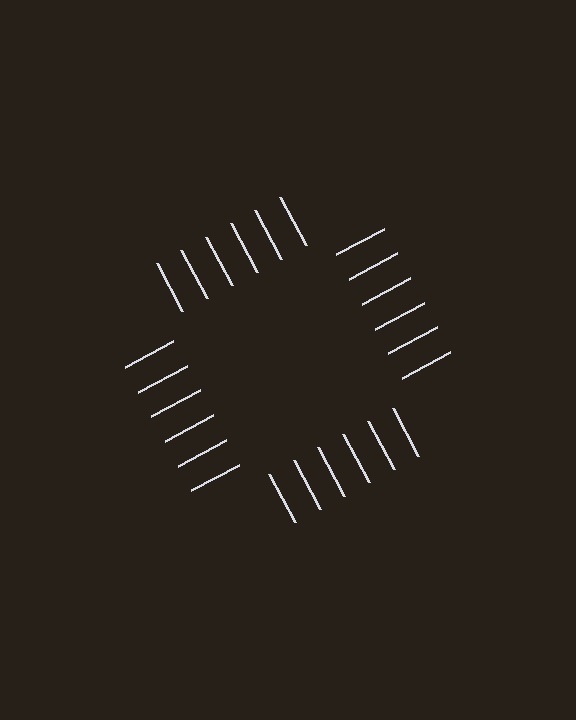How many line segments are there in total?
24 — 6 along each of the 4 edges.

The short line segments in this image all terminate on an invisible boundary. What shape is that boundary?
An illusory square — the line segments terminate on its edges but no continuous stroke is drawn.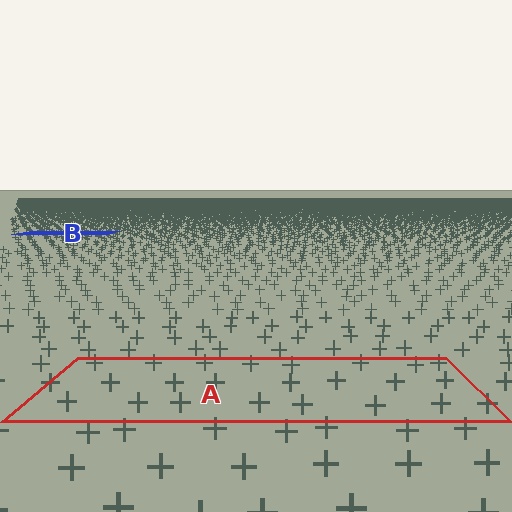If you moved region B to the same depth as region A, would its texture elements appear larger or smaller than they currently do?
They would appear larger. At a closer depth, the same texture elements are projected at a bigger on-screen size.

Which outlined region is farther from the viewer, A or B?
Region B is farther from the viewer — the texture elements inside it appear smaller and more densely packed.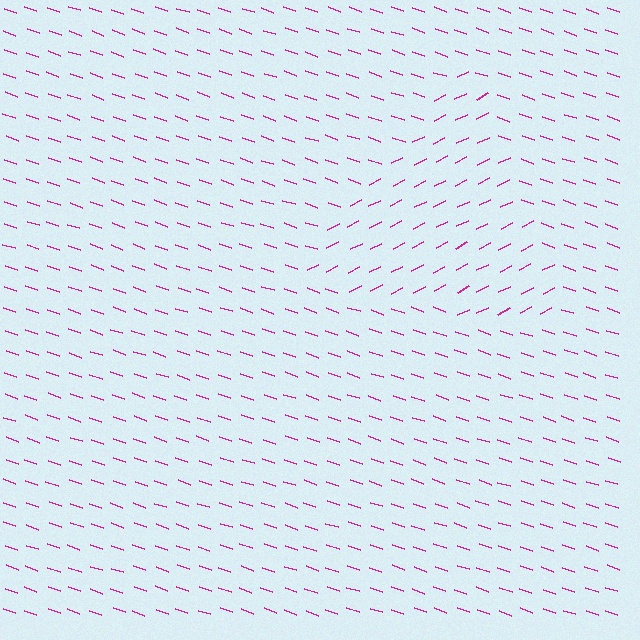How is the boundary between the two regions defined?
The boundary is defined purely by a change in line orientation (approximately 45 degrees difference). All lines are the same color and thickness.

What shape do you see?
I see a triangle.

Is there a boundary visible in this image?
Yes, there is a texture boundary formed by a change in line orientation.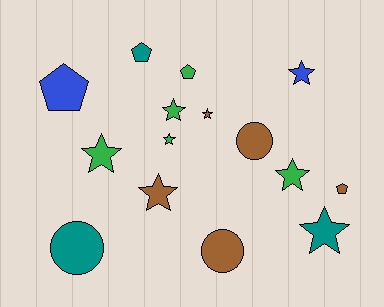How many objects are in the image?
There are 15 objects.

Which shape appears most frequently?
Star, with 8 objects.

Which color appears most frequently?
Brown, with 5 objects.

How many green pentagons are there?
There is 1 green pentagon.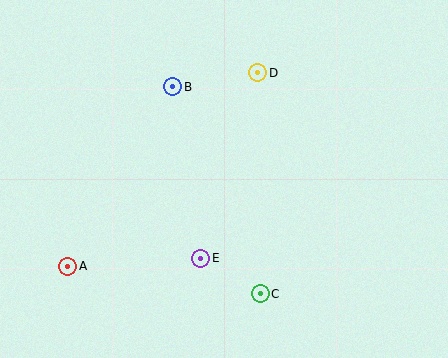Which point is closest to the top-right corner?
Point D is closest to the top-right corner.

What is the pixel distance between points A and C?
The distance between A and C is 194 pixels.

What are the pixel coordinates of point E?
Point E is at (201, 258).